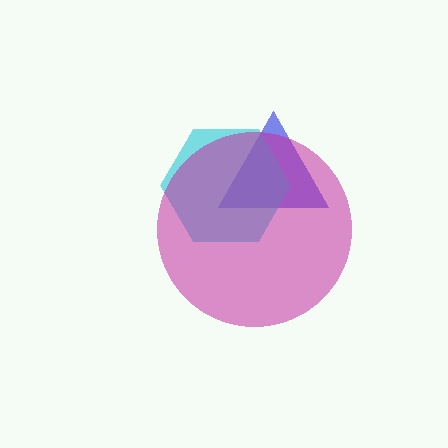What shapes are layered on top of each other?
The layered shapes are: a blue triangle, a cyan hexagon, a magenta circle.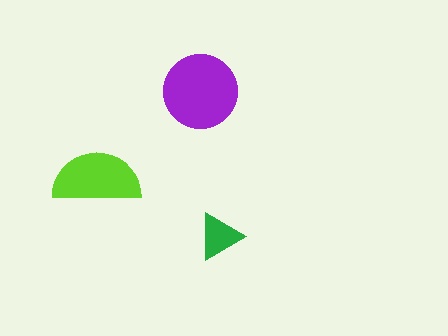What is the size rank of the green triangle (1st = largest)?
3rd.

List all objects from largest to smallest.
The purple circle, the lime semicircle, the green triangle.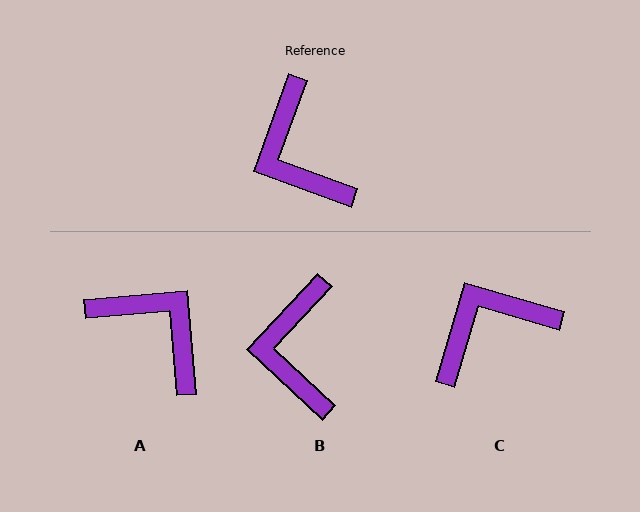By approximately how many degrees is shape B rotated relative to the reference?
Approximately 23 degrees clockwise.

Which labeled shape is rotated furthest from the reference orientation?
A, about 155 degrees away.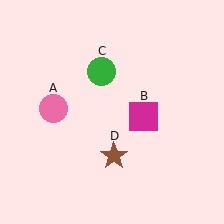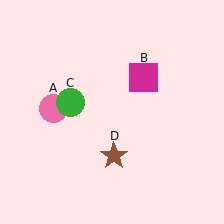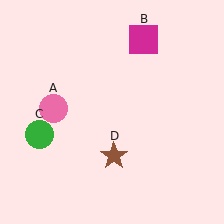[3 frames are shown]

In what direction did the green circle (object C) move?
The green circle (object C) moved down and to the left.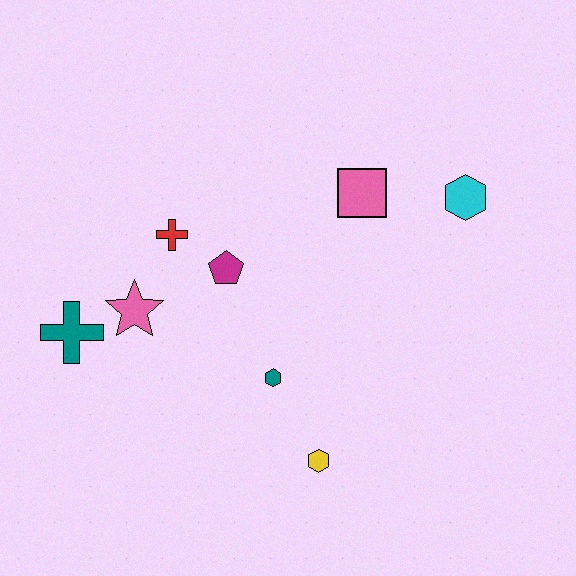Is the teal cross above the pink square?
No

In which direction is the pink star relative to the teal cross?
The pink star is to the right of the teal cross.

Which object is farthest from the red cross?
The cyan hexagon is farthest from the red cross.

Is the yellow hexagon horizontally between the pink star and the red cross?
No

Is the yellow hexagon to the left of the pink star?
No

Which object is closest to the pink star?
The teal cross is closest to the pink star.